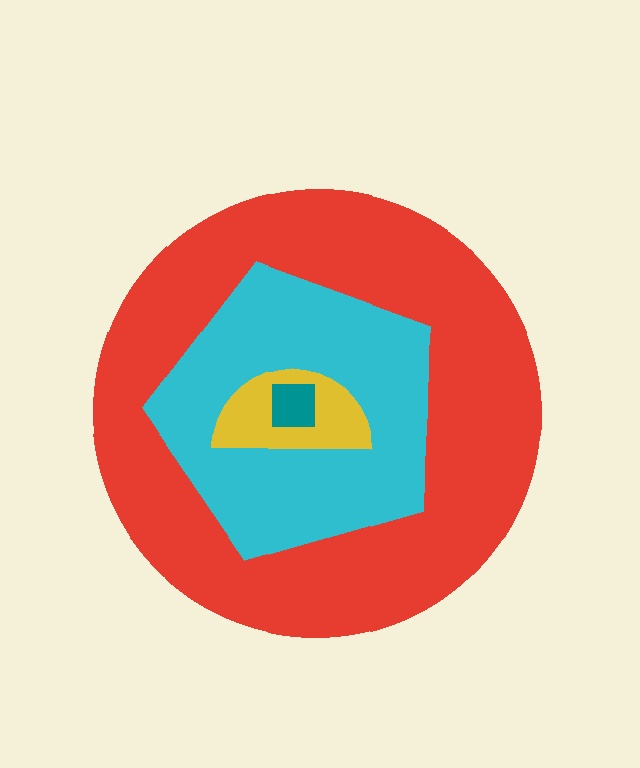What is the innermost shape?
The teal square.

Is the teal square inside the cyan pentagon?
Yes.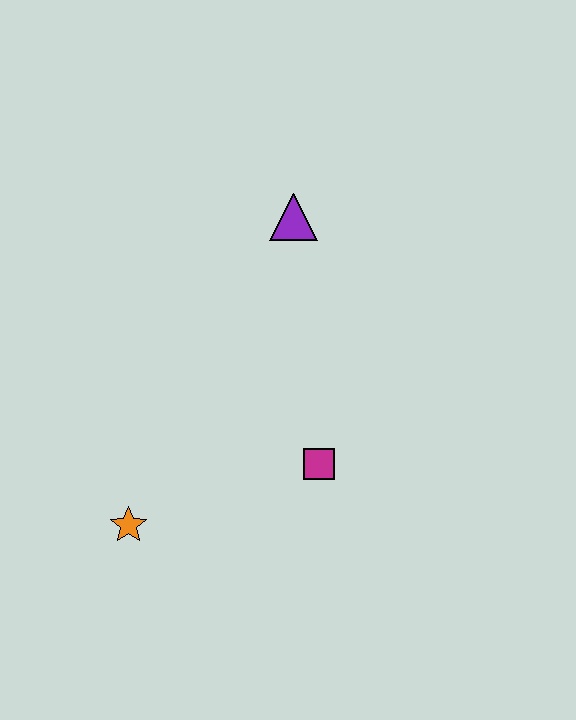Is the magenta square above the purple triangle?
No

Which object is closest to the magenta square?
The orange star is closest to the magenta square.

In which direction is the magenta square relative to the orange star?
The magenta square is to the right of the orange star.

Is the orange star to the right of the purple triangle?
No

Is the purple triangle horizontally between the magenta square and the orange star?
Yes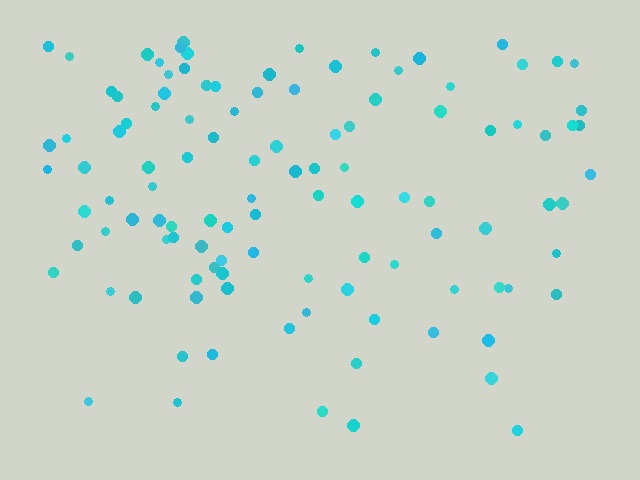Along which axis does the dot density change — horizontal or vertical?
Vertical.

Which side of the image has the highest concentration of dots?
The top.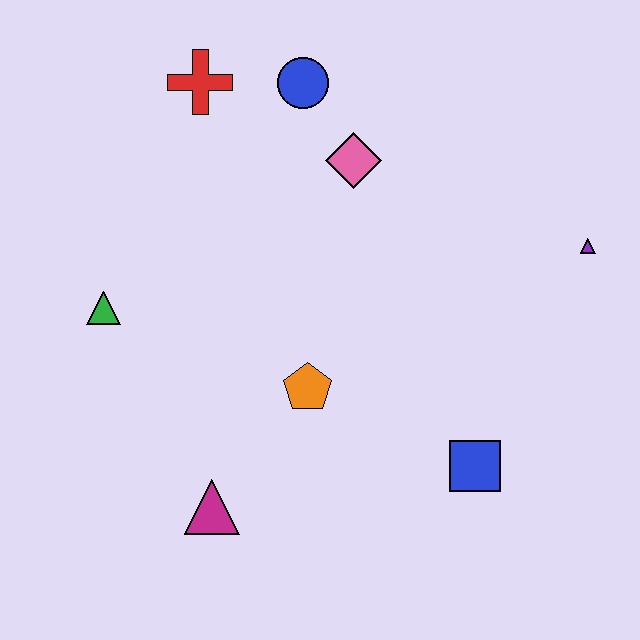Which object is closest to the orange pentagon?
The magenta triangle is closest to the orange pentagon.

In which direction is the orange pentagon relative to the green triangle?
The orange pentagon is to the right of the green triangle.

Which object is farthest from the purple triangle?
The green triangle is farthest from the purple triangle.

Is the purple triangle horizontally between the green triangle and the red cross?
No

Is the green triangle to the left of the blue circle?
Yes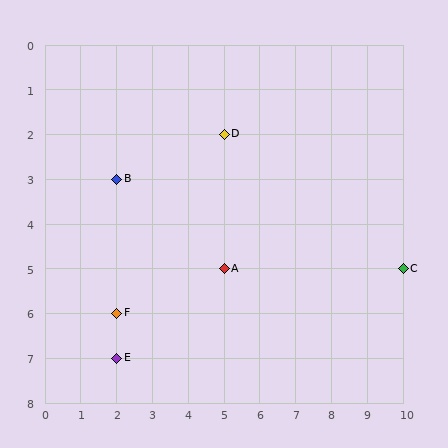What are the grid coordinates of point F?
Point F is at grid coordinates (2, 6).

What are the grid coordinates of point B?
Point B is at grid coordinates (2, 3).